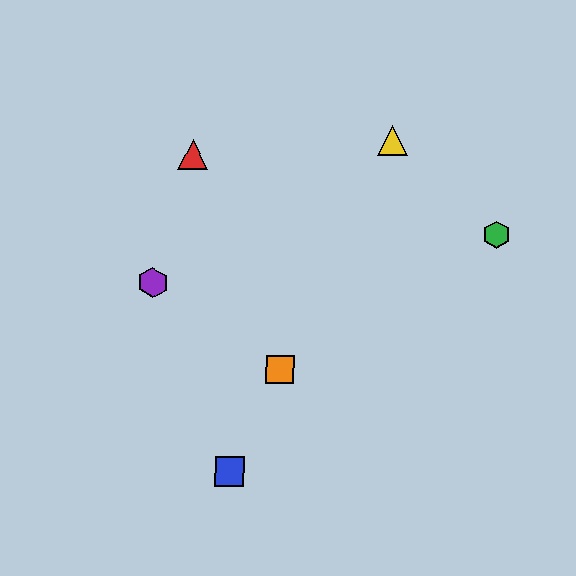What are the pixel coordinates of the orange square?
The orange square is at (280, 369).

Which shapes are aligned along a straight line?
The blue square, the yellow triangle, the orange square are aligned along a straight line.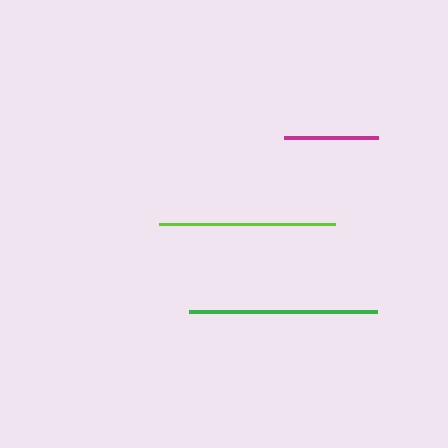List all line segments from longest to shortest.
From longest to shortest: green, lime, magenta.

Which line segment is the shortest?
The magenta line is the shortest at approximately 95 pixels.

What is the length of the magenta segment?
The magenta segment is approximately 95 pixels long.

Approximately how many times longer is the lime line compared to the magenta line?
The lime line is approximately 1.9 times the length of the magenta line.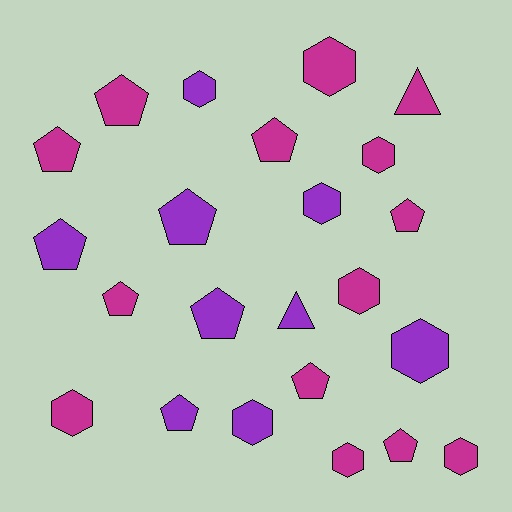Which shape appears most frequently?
Pentagon, with 11 objects.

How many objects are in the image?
There are 23 objects.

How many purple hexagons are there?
There are 4 purple hexagons.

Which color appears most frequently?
Magenta, with 14 objects.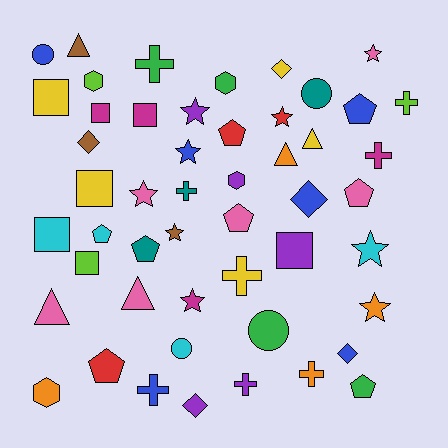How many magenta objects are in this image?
There are 4 magenta objects.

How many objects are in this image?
There are 50 objects.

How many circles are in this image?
There are 4 circles.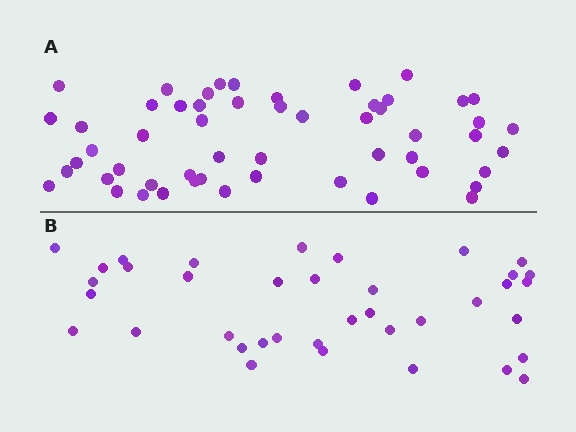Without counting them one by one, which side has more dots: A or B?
Region A (the top region) has more dots.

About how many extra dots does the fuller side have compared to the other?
Region A has approximately 15 more dots than region B.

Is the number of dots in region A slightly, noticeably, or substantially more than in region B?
Region A has noticeably more, but not dramatically so. The ratio is roughly 1.4 to 1.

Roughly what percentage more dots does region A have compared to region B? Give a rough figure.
About 40% more.